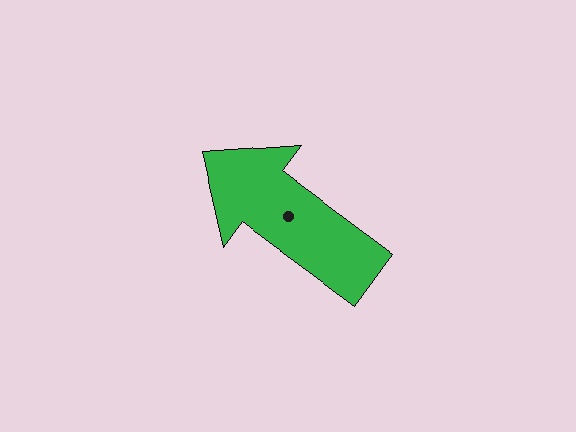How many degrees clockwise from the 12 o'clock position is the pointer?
Approximately 306 degrees.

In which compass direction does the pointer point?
Northwest.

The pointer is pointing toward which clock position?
Roughly 10 o'clock.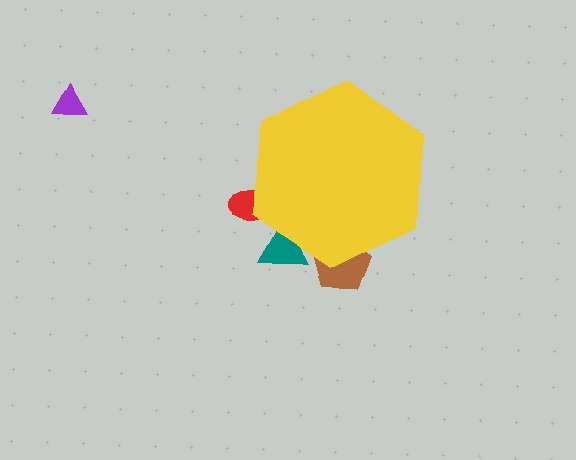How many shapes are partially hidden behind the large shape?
3 shapes are partially hidden.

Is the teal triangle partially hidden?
Yes, the teal triangle is partially hidden behind the yellow hexagon.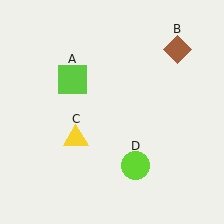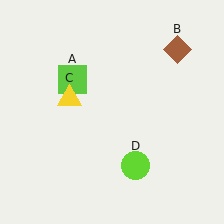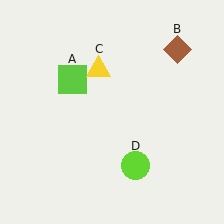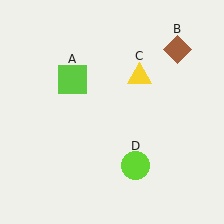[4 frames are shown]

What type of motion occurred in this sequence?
The yellow triangle (object C) rotated clockwise around the center of the scene.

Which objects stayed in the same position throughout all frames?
Lime square (object A) and brown diamond (object B) and lime circle (object D) remained stationary.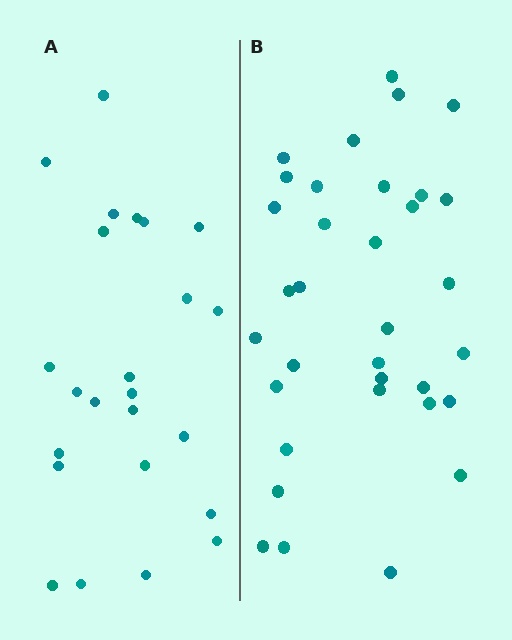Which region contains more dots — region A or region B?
Region B (the right region) has more dots.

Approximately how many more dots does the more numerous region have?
Region B has roughly 10 or so more dots than region A.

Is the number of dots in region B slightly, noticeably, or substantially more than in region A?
Region B has noticeably more, but not dramatically so. The ratio is roughly 1.4 to 1.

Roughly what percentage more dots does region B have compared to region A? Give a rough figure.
About 40% more.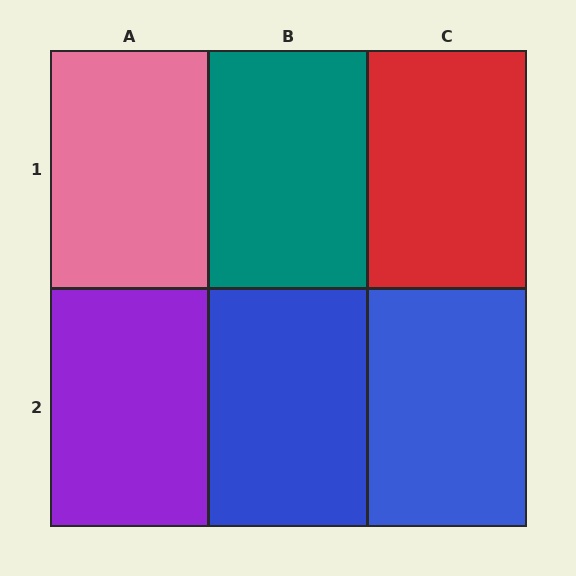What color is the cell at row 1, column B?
Teal.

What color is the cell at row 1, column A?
Pink.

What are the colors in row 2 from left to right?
Purple, blue, blue.